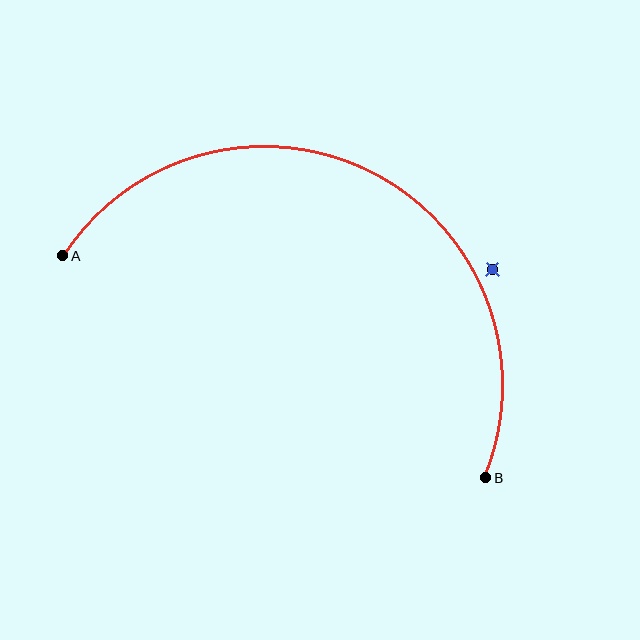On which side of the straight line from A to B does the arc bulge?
The arc bulges above the straight line connecting A and B.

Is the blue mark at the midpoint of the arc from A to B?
No — the blue mark does not lie on the arc at all. It sits slightly outside the curve.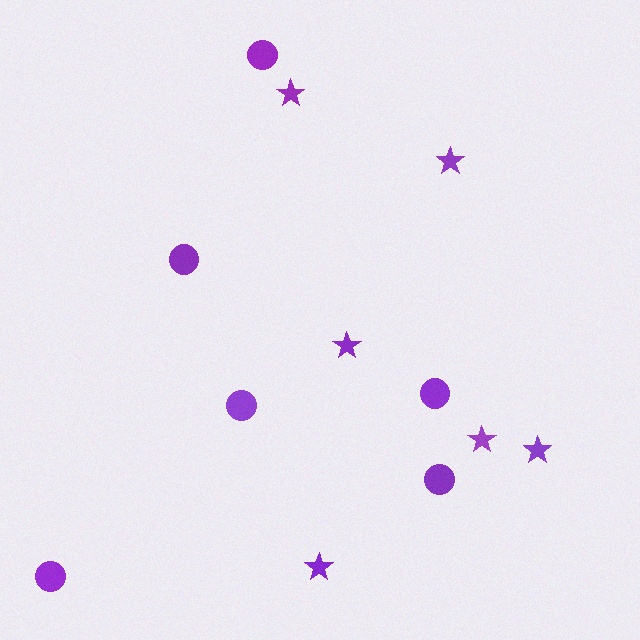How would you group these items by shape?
There are 2 groups: one group of stars (6) and one group of circles (6).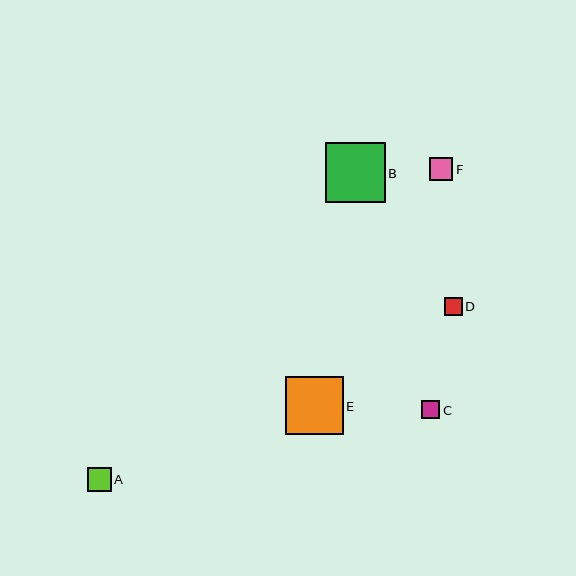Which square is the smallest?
Square D is the smallest with a size of approximately 17 pixels.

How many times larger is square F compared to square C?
Square F is approximately 1.3 times the size of square C.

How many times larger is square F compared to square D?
Square F is approximately 1.3 times the size of square D.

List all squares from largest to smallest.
From largest to smallest: B, E, A, F, C, D.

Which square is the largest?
Square B is the largest with a size of approximately 60 pixels.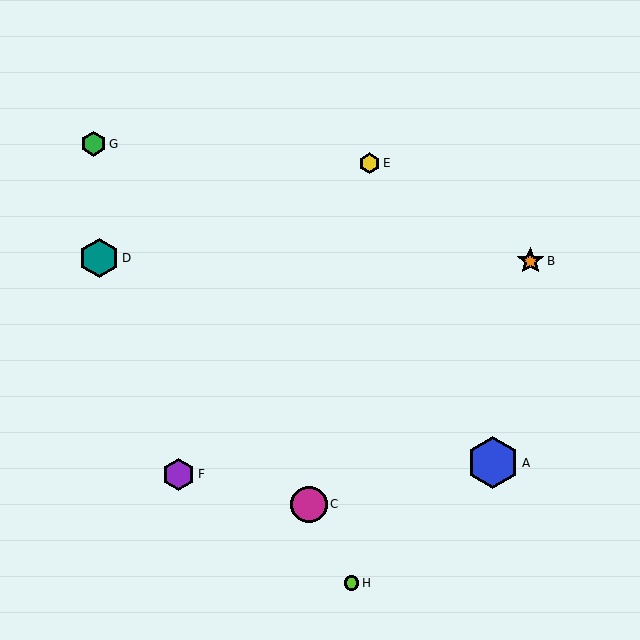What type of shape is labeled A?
Shape A is a blue hexagon.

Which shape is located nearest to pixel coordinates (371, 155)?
The yellow hexagon (labeled E) at (370, 163) is nearest to that location.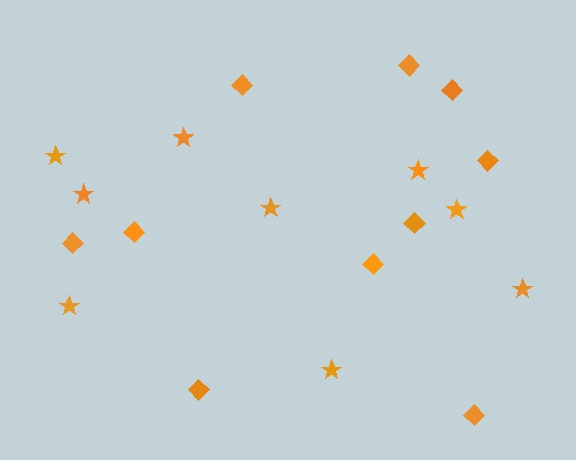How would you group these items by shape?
There are 2 groups: one group of stars (9) and one group of diamonds (10).